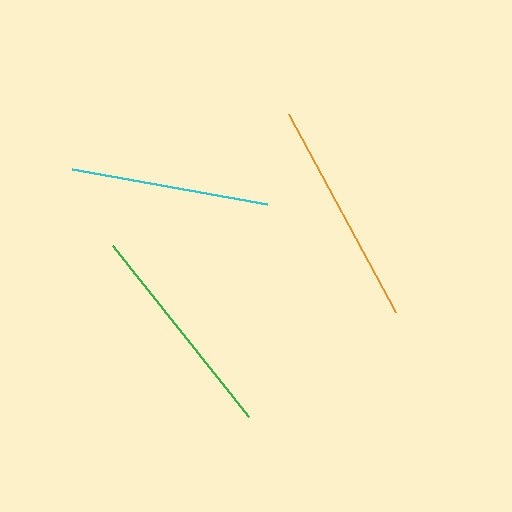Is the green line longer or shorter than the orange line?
The orange line is longer than the green line.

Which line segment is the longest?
The orange line is the longest at approximately 225 pixels.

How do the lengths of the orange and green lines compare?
The orange and green lines are approximately the same length.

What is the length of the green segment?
The green segment is approximately 218 pixels long.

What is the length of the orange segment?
The orange segment is approximately 225 pixels long.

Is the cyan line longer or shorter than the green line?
The green line is longer than the cyan line.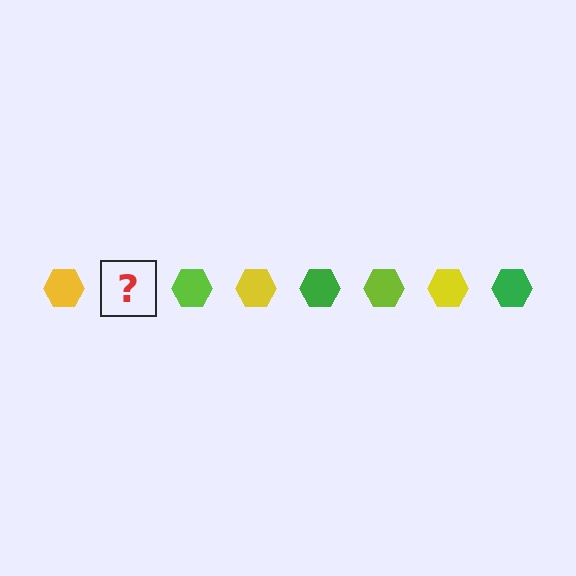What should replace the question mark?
The question mark should be replaced with a green hexagon.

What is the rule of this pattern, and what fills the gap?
The rule is that the pattern cycles through yellow, green, lime hexagons. The gap should be filled with a green hexagon.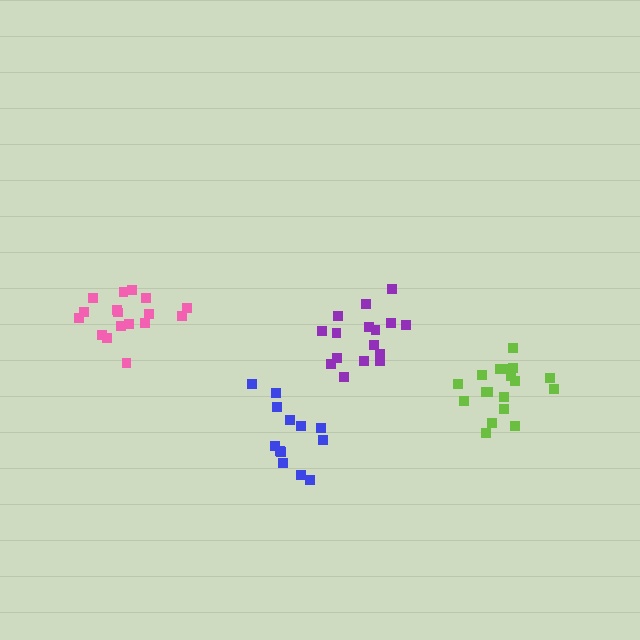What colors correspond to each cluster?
The clusters are colored: lime, pink, purple, blue.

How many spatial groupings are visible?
There are 4 spatial groupings.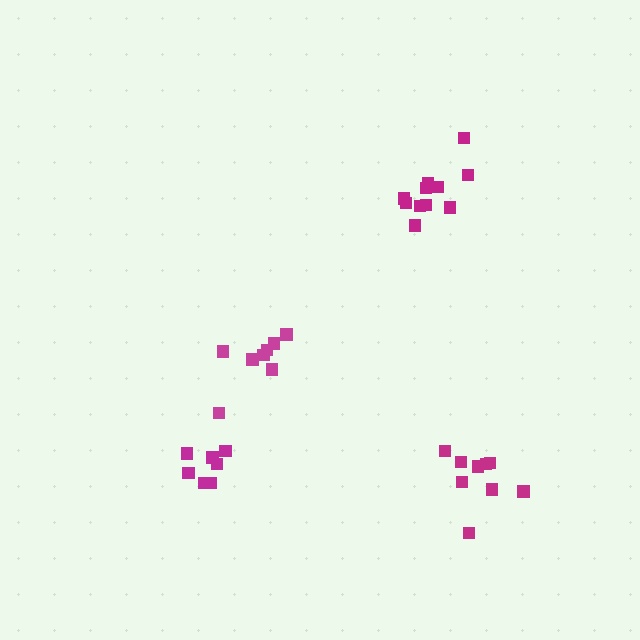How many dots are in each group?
Group 1: 9 dots, Group 2: 7 dots, Group 3: 8 dots, Group 4: 11 dots (35 total).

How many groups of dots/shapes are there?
There are 4 groups.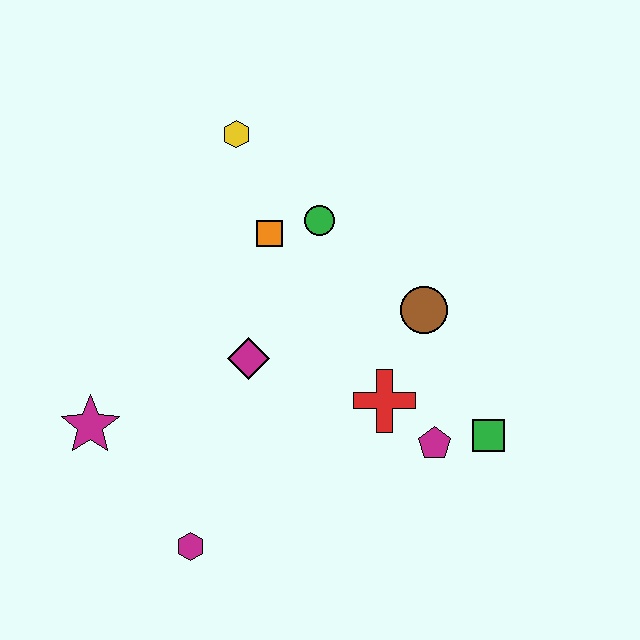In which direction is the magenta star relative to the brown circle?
The magenta star is to the left of the brown circle.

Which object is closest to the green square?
The magenta pentagon is closest to the green square.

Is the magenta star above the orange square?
No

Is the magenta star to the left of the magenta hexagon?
Yes